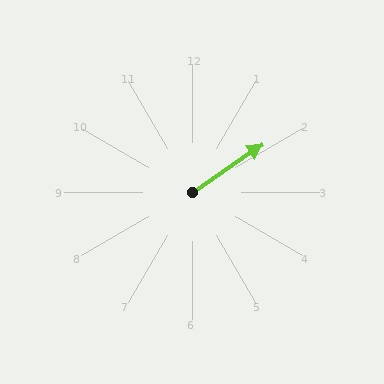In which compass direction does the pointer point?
Northeast.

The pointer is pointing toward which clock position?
Roughly 2 o'clock.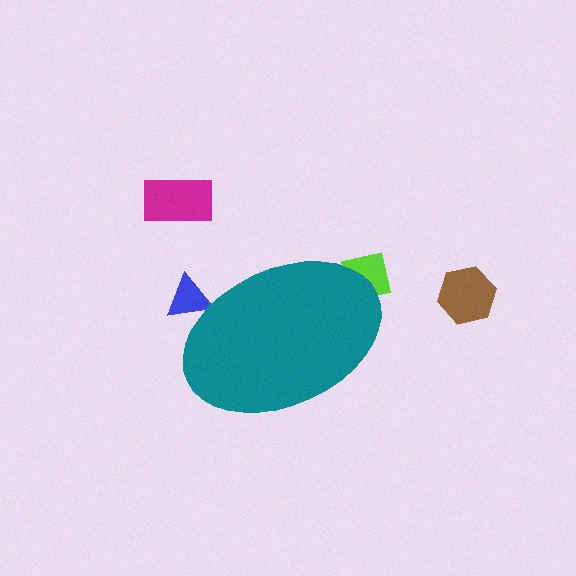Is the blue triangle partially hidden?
Yes, the blue triangle is partially hidden behind the teal ellipse.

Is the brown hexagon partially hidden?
No, the brown hexagon is fully visible.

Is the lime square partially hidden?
Yes, the lime square is partially hidden behind the teal ellipse.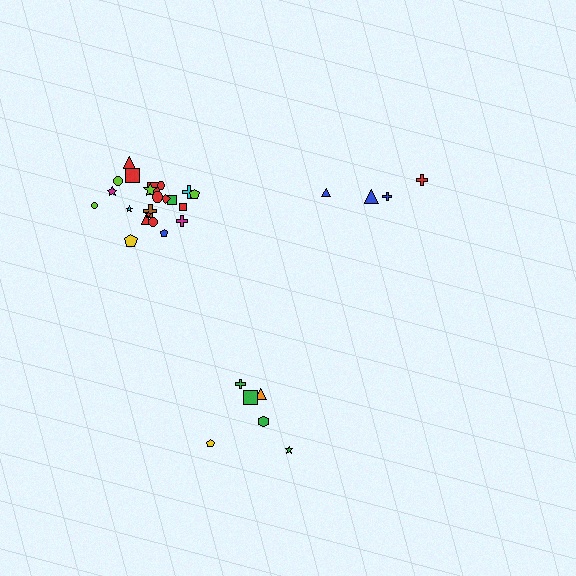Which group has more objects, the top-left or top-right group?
The top-left group.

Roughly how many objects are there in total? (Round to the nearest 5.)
Roughly 30 objects in total.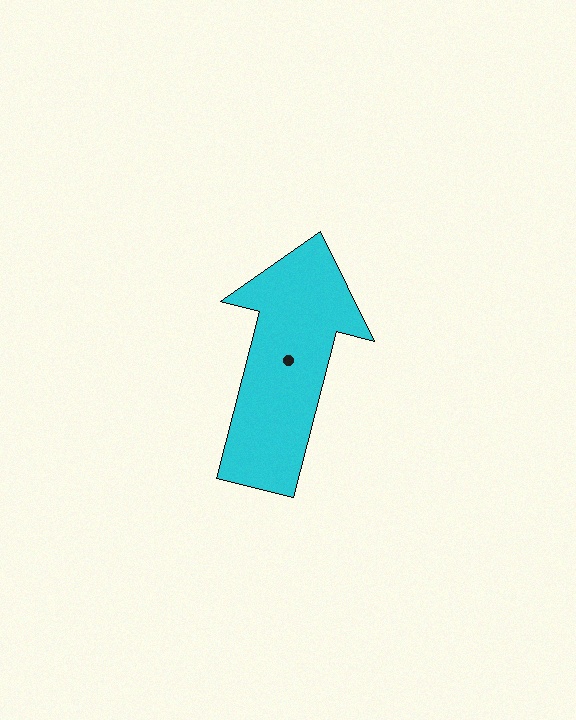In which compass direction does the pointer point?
North.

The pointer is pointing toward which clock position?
Roughly 12 o'clock.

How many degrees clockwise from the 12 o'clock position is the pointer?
Approximately 14 degrees.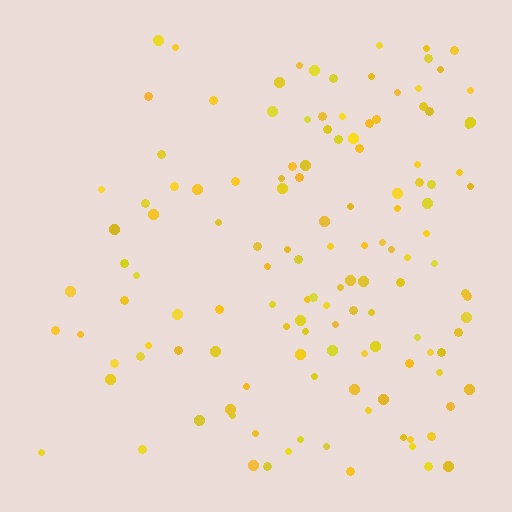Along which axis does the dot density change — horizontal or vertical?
Horizontal.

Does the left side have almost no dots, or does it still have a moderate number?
Still a moderate number, just noticeably fewer than the right.